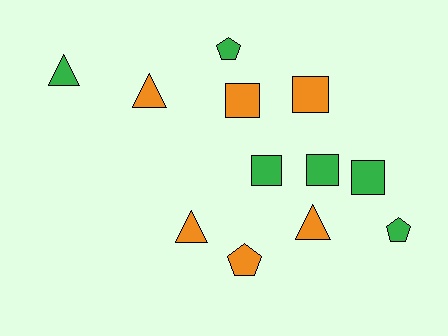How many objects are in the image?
There are 12 objects.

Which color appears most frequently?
Green, with 6 objects.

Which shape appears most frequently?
Square, with 5 objects.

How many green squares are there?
There are 3 green squares.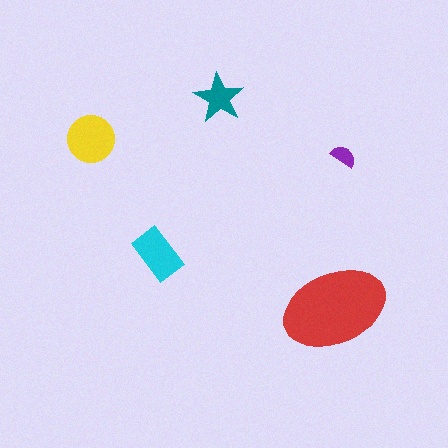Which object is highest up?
The teal star is topmost.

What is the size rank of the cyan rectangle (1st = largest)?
3rd.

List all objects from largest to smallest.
The red ellipse, the yellow circle, the cyan rectangle, the teal star, the purple semicircle.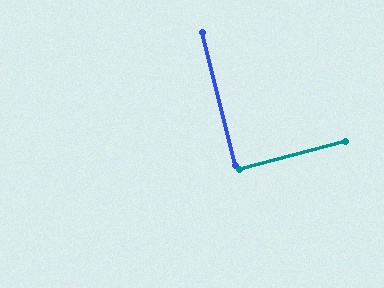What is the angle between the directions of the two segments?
Approximately 89 degrees.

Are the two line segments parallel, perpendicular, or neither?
Perpendicular — they meet at approximately 89°.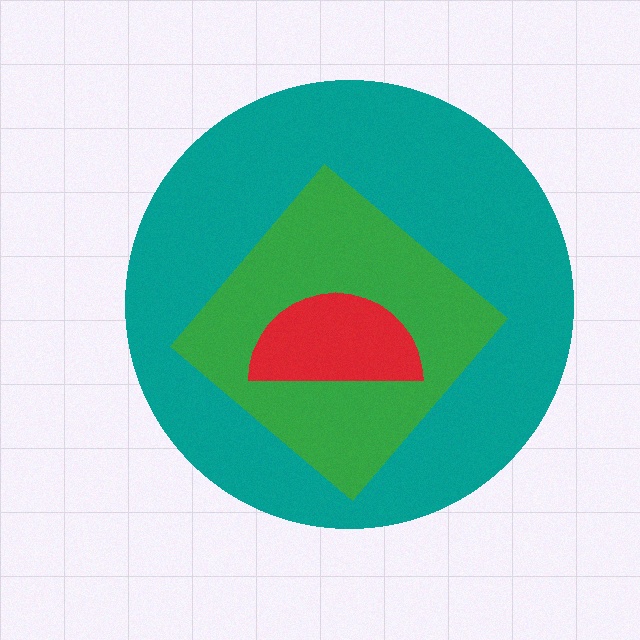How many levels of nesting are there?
3.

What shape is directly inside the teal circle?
The green diamond.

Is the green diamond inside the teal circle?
Yes.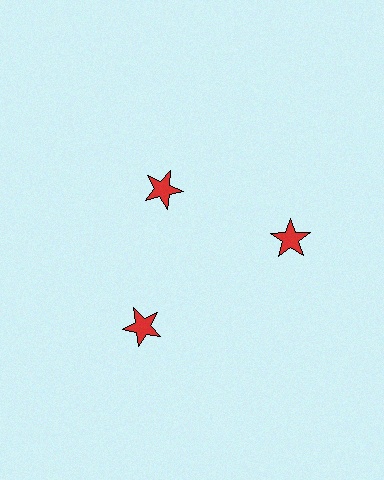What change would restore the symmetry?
The symmetry would be restored by moving it outward, back onto the ring so that all 3 stars sit at equal angles and equal distance from the center.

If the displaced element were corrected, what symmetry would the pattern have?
It would have 3-fold rotational symmetry — the pattern would map onto itself every 120 degrees.